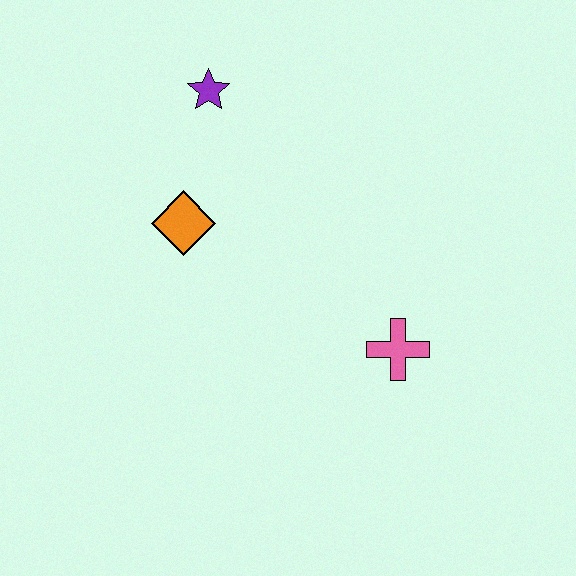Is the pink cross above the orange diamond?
No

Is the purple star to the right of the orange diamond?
Yes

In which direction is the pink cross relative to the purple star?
The pink cross is below the purple star.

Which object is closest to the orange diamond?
The purple star is closest to the orange diamond.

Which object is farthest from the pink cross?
The purple star is farthest from the pink cross.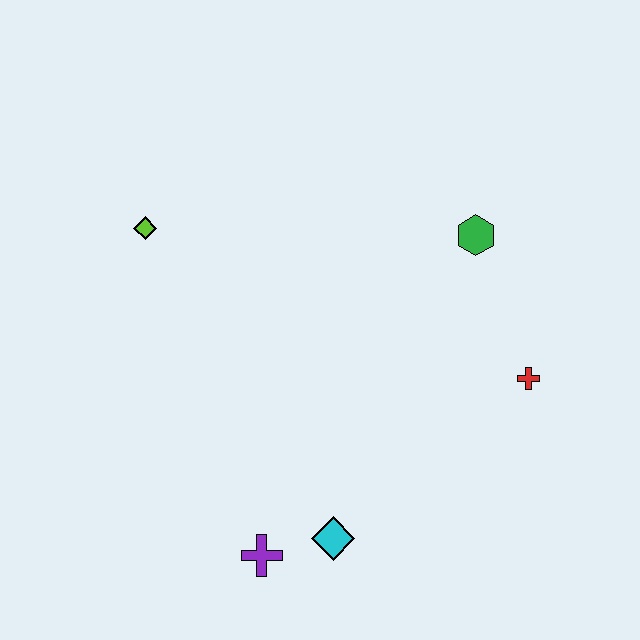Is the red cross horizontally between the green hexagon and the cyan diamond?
No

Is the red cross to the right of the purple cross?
Yes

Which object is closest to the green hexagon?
The red cross is closest to the green hexagon.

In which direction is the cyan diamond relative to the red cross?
The cyan diamond is to the left of the red cross.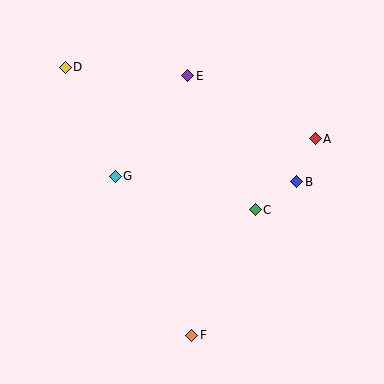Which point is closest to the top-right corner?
Point A is closest to the top-right corner.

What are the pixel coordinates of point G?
Point G is at (115, 176).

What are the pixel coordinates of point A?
Point A is at (315, 139).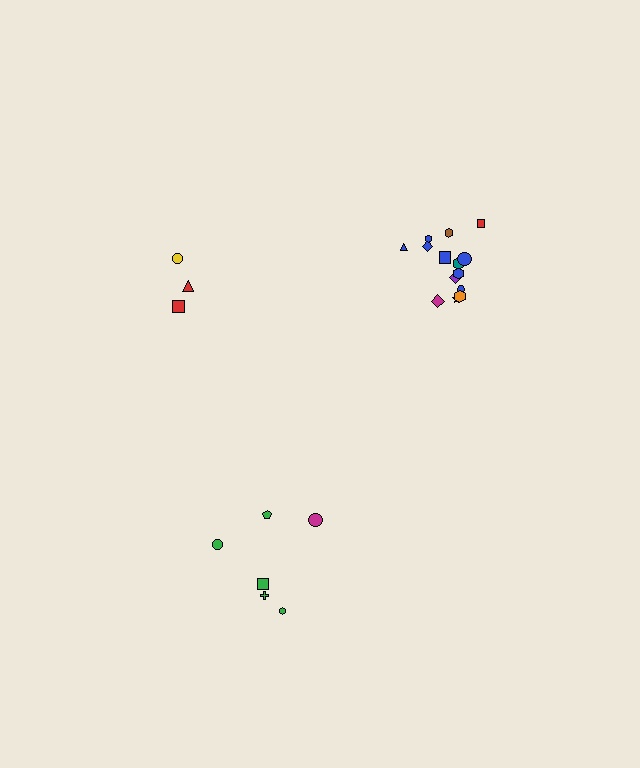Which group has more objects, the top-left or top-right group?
The top-right group.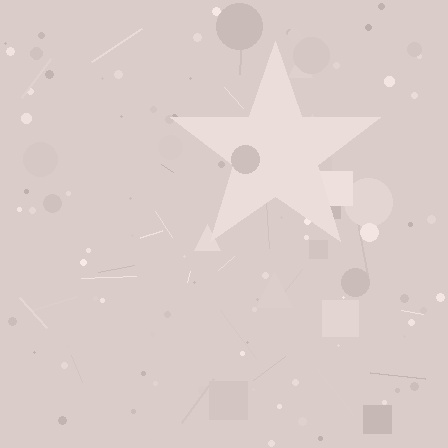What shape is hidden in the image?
A star is hidden in the image.